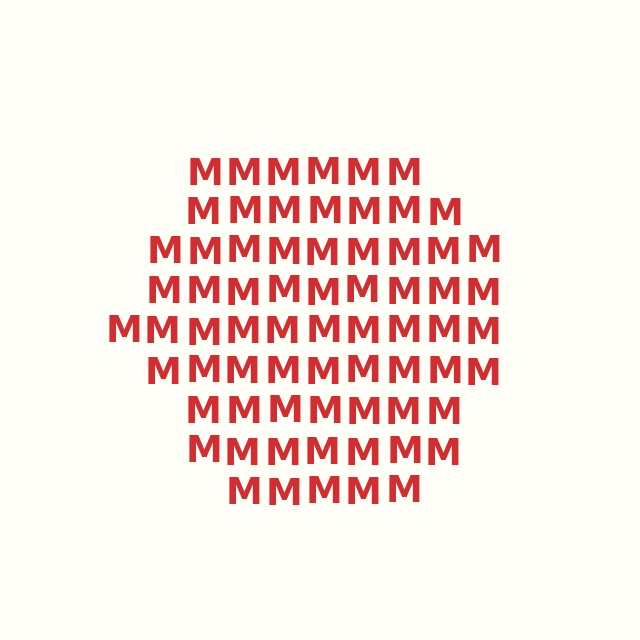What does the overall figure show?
The overall figure shows a hexagon.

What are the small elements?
The small elements are letter M's.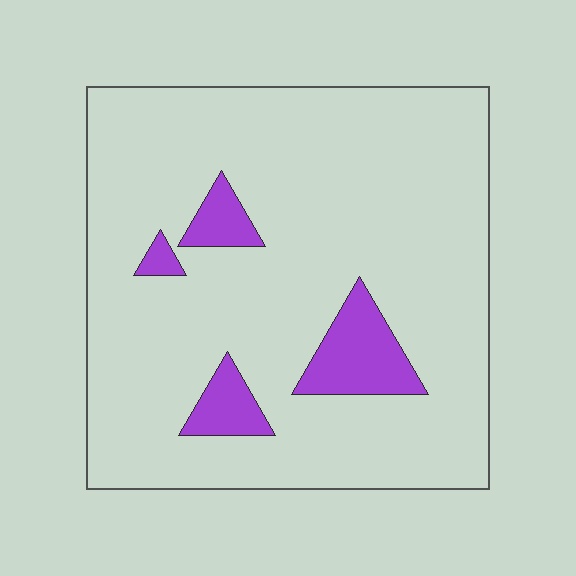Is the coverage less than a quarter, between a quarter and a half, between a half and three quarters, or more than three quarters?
Less than a quarter.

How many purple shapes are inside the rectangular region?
4.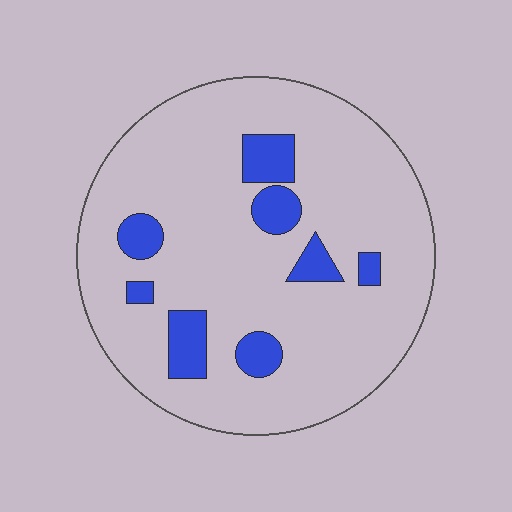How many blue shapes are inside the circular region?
8.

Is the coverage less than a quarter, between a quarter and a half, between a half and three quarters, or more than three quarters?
Less than a quarter.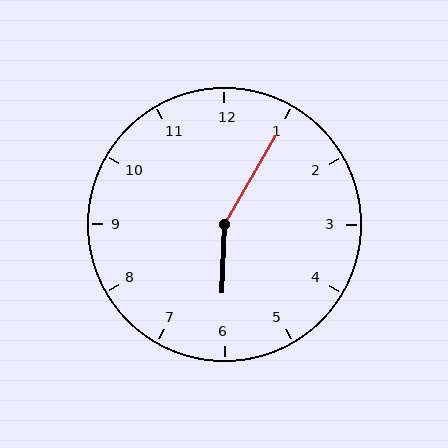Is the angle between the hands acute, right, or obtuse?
It is obtuse.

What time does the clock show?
6:05.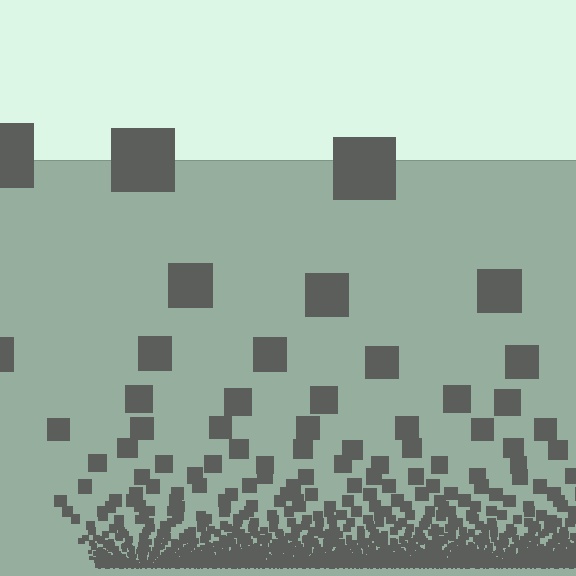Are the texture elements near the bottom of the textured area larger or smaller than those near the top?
Smaller. The gradient is inverted — elements near the bottom are smaller and denser.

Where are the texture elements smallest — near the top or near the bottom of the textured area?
Near the bottom.